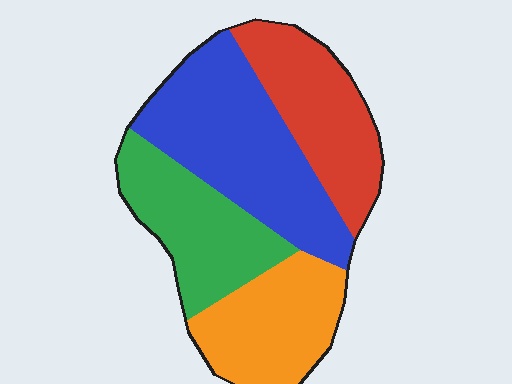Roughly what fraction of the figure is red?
Red covers about 25% of the figure.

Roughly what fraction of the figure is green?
Green covers 22% of the figure.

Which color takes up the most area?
Blue, at roughly 35%.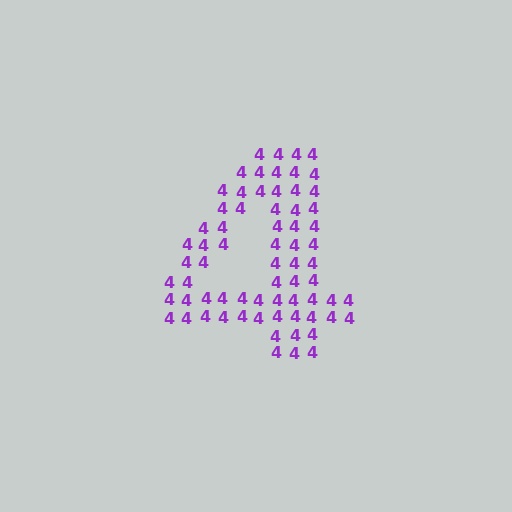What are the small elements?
The small elements are digit 4's.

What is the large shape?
The large shape is the digit 4.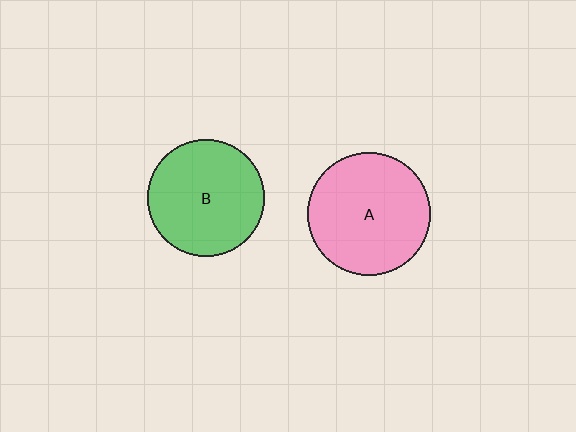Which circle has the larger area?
Circle A (pink).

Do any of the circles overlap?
No, none of the circles overlap.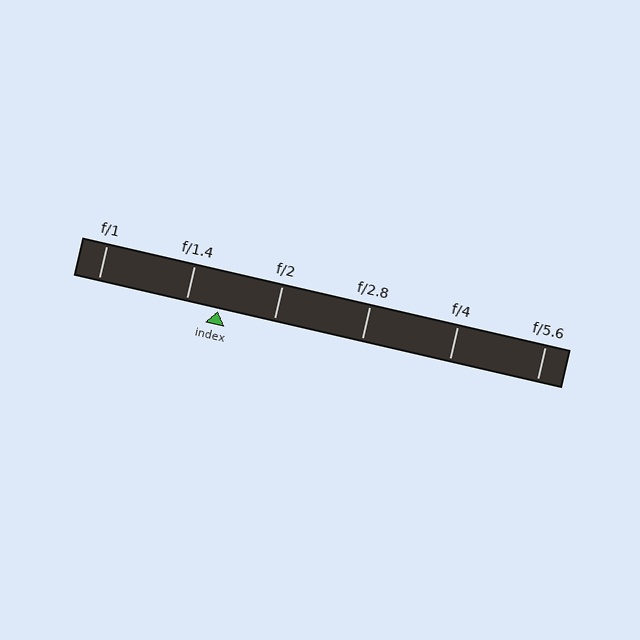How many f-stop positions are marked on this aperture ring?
There are 6 f-stop positions marked.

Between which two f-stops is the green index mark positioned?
The index mark is between f/1.4 and f/2.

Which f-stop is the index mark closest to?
The index mark is closest to f/1.4.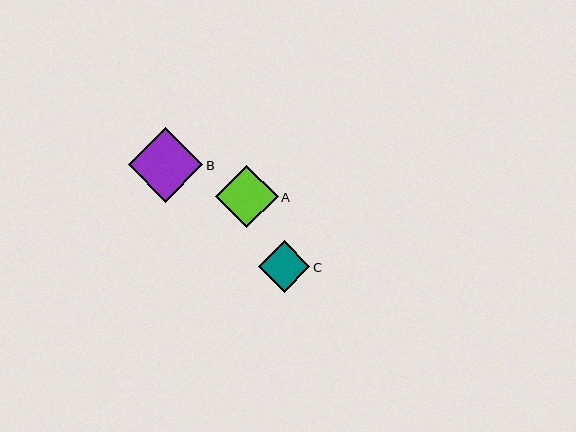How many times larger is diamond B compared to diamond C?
Diamond B is approximately 1.4 times the size of diamond C.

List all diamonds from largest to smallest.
From largest to smallest: B, A, C.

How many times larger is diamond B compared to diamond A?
Diamond B is approximately 1.2 times the size of diamond A.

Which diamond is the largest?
Diamond B is the largest with a size of approximately 75 pixels.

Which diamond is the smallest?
Diamond C is the smallest with a size of approximately 52 pixels.